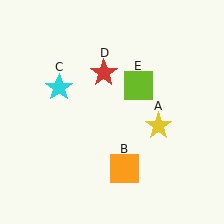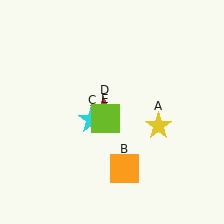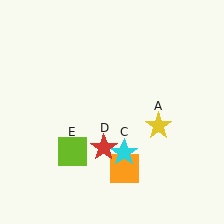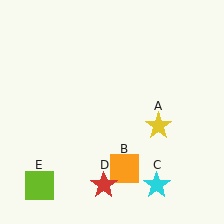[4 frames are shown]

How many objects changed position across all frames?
3 objects changed position: cyan star (object C), red star (object D), lime square (object E).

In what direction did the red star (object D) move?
The red star (object D) moved down.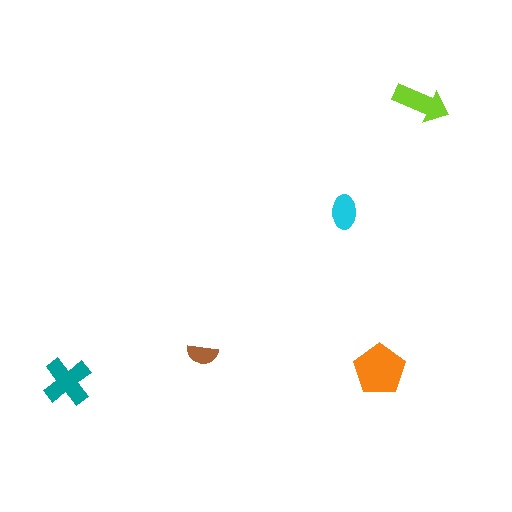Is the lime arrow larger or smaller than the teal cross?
Smaller.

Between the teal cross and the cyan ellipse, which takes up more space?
The teal cross.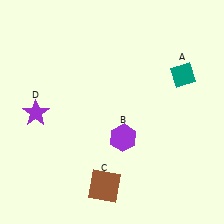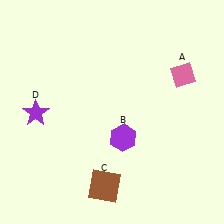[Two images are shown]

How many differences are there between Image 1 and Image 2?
There is 1 difference between the two images.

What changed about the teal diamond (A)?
In Image 1, A is teal. In Image 2, it changed to pink.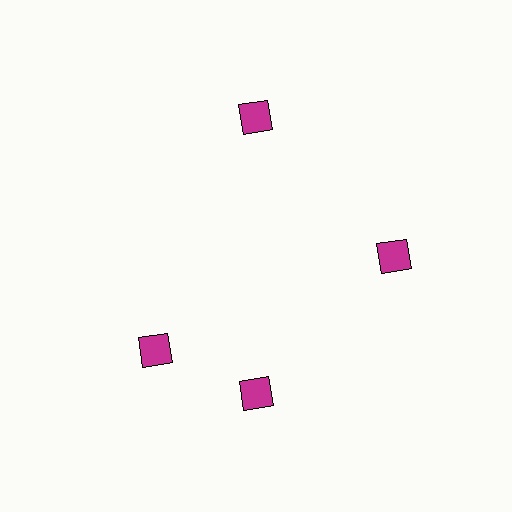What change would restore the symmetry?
The symmetry would be restored by rotating it back into even spacing with its neighbors so that all 4 diamonds sit at equal angles and equal distance from the center.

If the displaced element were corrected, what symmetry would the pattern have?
It would have 4-fold rotational symmetry — the pattern would map onto itself every 90 degrees.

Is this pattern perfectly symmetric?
No. The 4 magenta diamonds are arranged in a ring, but one element near the 9 o'clock position is rotated out of alignment along the ring, breaking the 4-fold rotational symmetry.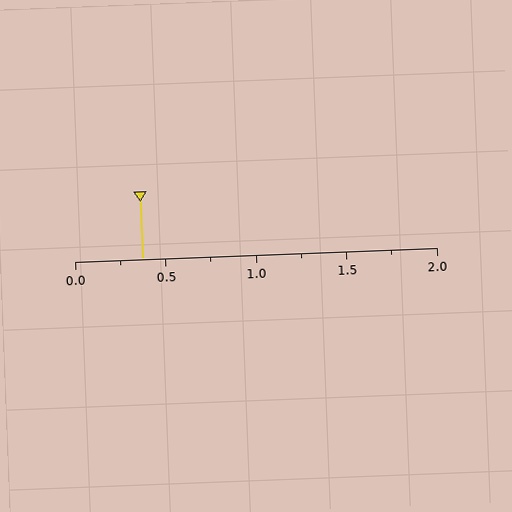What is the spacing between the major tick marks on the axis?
The major ticks are spaced 0.5 apart.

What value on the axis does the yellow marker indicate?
The marker indicates approximately 0.38.